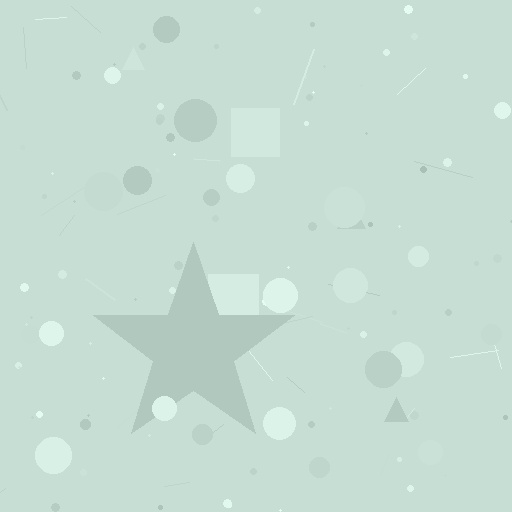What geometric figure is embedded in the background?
A star is embedded in the background.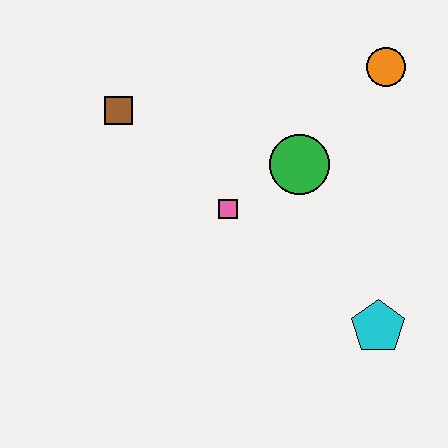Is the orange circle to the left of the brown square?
No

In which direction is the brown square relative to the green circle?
The brown square is to the left of the green circle.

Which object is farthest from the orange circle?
The brown square is farthest from the orange circle.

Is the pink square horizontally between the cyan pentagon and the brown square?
Yes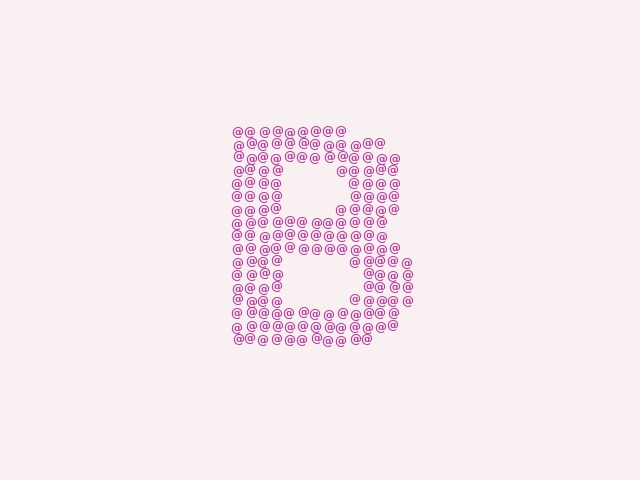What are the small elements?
The small elements are at signs.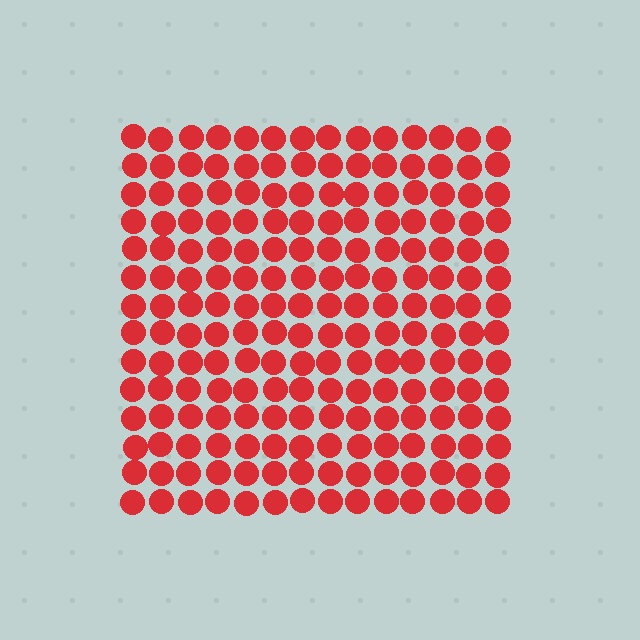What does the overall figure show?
The overall figure shows a square.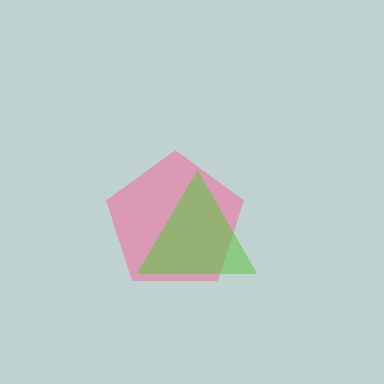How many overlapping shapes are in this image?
There are 2 overlapping shapes in the image.